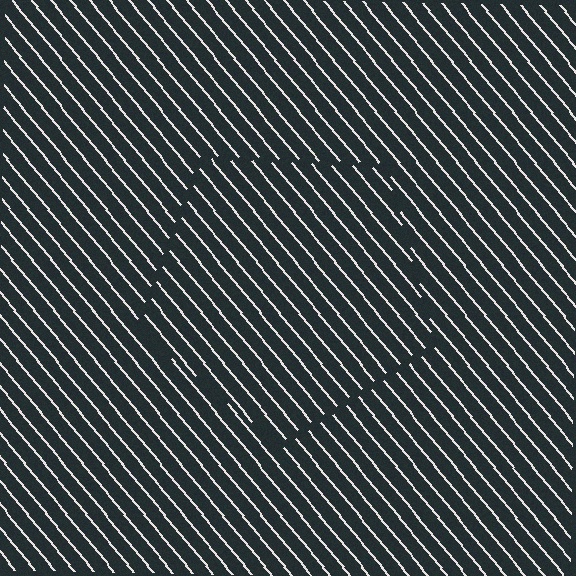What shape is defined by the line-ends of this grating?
An illusory pentagon. The interior of the shape contains the same grating, shifted by half a period — the contour is defined by the phase discontinuity where line-ends from the inner and outer gratings abut.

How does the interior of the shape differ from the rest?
The interior of the shape contains the same grating, shifted by half a period — the contour is defined by the phase discontinuity where line-ends from the inner and outer gratings abut.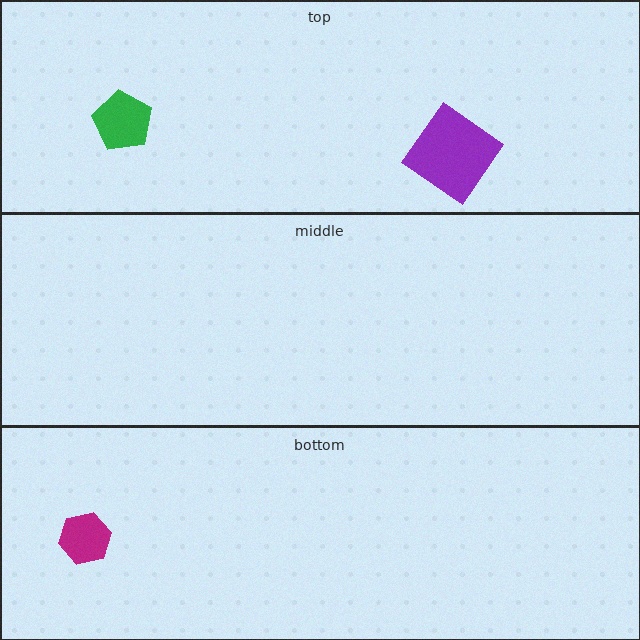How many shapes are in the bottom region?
1.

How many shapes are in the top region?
2.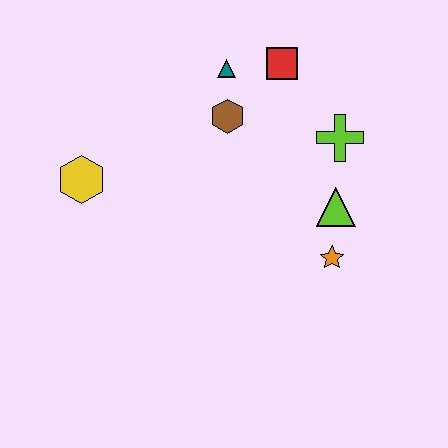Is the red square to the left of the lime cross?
Yes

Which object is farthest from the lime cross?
The yellow hexagon is farthest from the lime cross.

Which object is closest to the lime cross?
The lime triangle is closest to the lime cross.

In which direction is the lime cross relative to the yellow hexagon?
The lime cross is to the right of the yellow hexagon.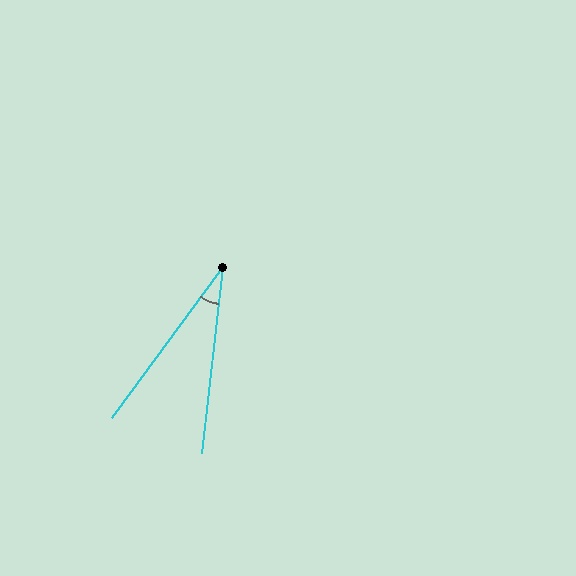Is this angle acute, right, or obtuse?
It is acute.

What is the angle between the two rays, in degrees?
Approximately 30 degrees.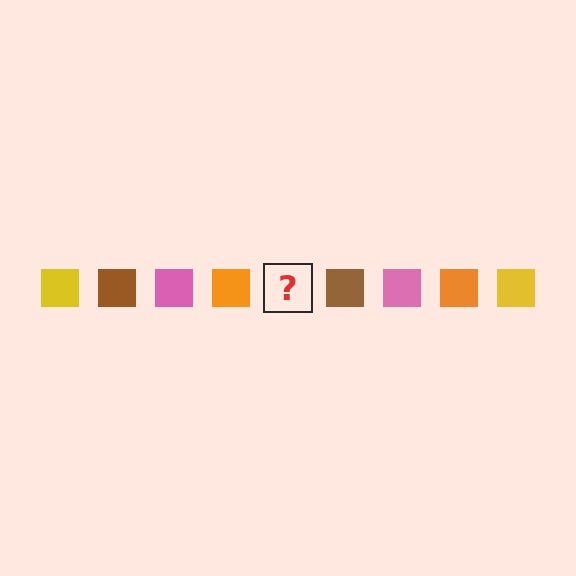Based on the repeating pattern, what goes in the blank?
The blank should be a yellow square.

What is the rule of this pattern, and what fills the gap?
The rule is that the pattern cycles through yellow, brown, pink, orange squares. The gap should be filled with a yellow square.